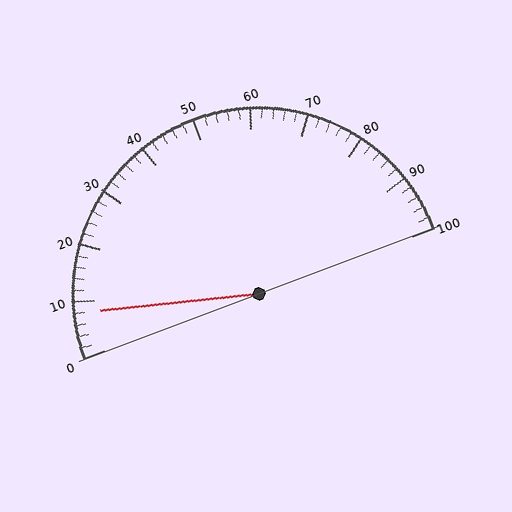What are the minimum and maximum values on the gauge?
The gauge ranges from 0 to 100.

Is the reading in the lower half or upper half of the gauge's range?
The reading is in the lower half of the range (0 to 100).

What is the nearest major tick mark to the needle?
The nearest major tick mark is 10.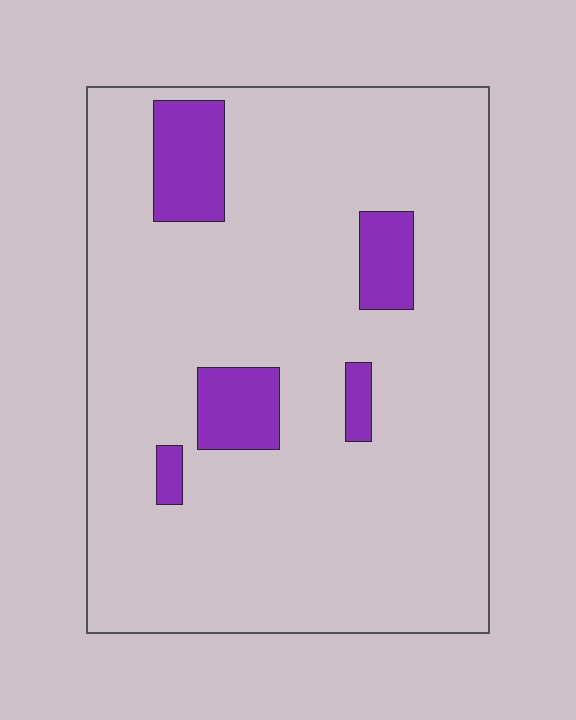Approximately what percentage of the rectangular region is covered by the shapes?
Approximately 10%.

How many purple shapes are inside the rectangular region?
5.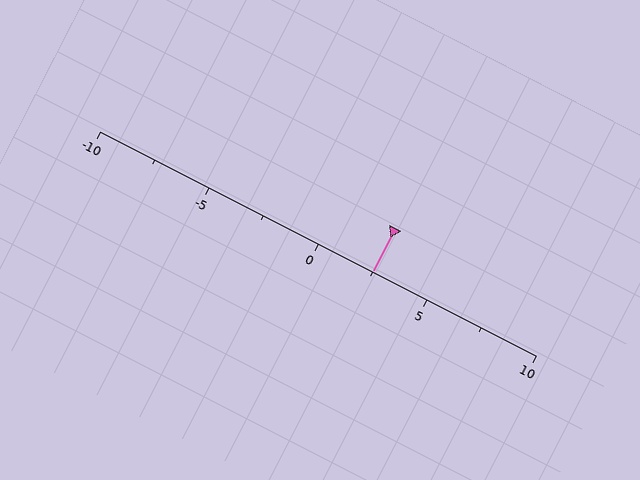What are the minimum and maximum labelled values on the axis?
The axis runs from -10 to 10.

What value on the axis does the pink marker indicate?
The marker indicates approximately 2.5.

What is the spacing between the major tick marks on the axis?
The major ticks are spaced 5 apart.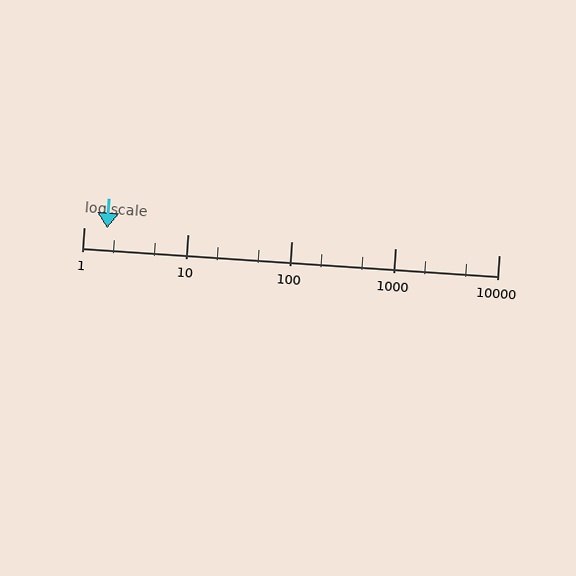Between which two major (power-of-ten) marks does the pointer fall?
The pointer is between 1 and 10.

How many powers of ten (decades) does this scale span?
The scale spans 4 decades, from 1 to 10000.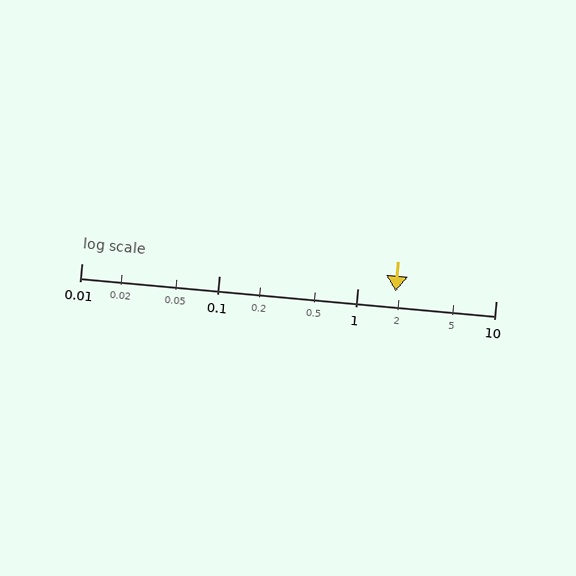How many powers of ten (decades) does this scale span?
The scale spans 3 decades, from 0.01 to 10.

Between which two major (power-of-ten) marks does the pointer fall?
The pointer is between 1 and 10.